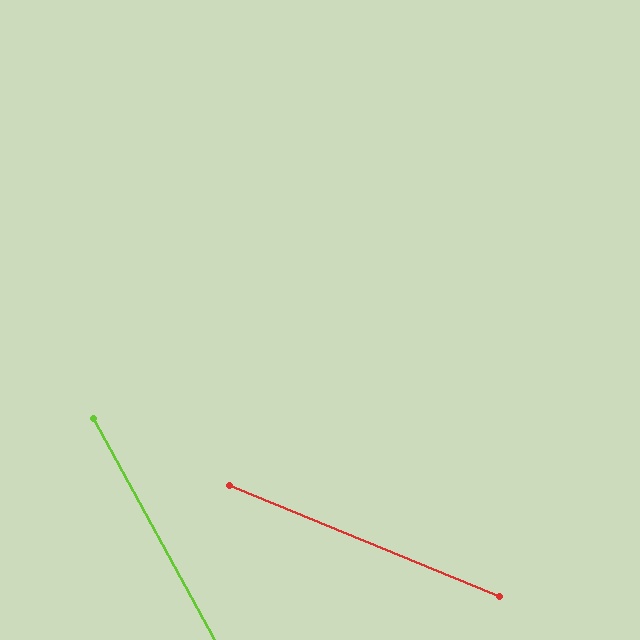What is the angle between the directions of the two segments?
Approximately 39 degrees.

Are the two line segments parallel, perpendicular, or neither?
Neither parallel nor perpendicular — they differ by about 39°.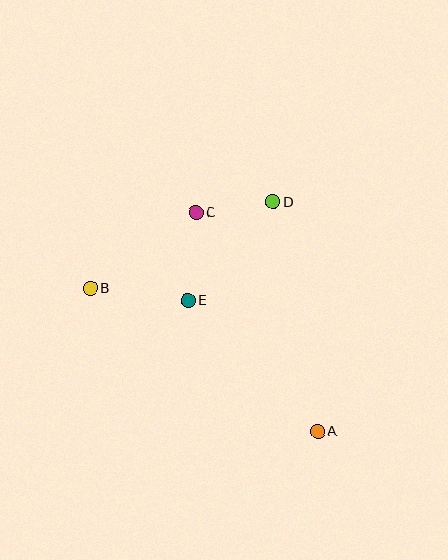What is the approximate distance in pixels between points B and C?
The distance between B and C is approximately 130 pixels.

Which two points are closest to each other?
Points C and D are closest to each other.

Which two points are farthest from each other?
Points A and B are farthest from each other.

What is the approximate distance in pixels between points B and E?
The distance between B and E is approximately 99 pixels.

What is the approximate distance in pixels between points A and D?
The distance between A and D is approximately 234 pixels.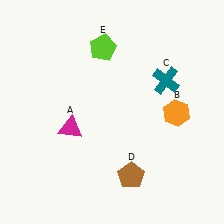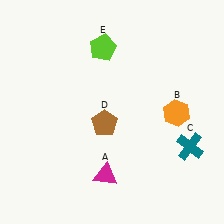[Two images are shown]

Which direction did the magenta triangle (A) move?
The magenta triangle (A) moved down.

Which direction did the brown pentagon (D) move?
The brown pentagon (D) moved up.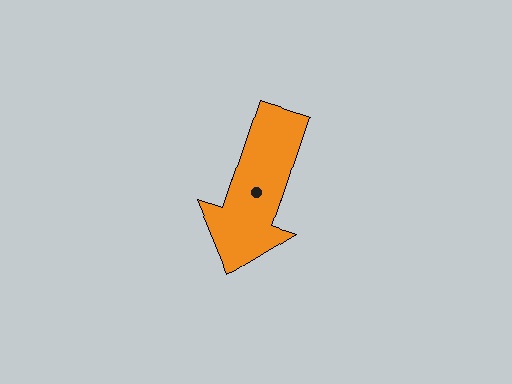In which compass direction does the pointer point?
South.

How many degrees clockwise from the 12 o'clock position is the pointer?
Approximately 198 degrees.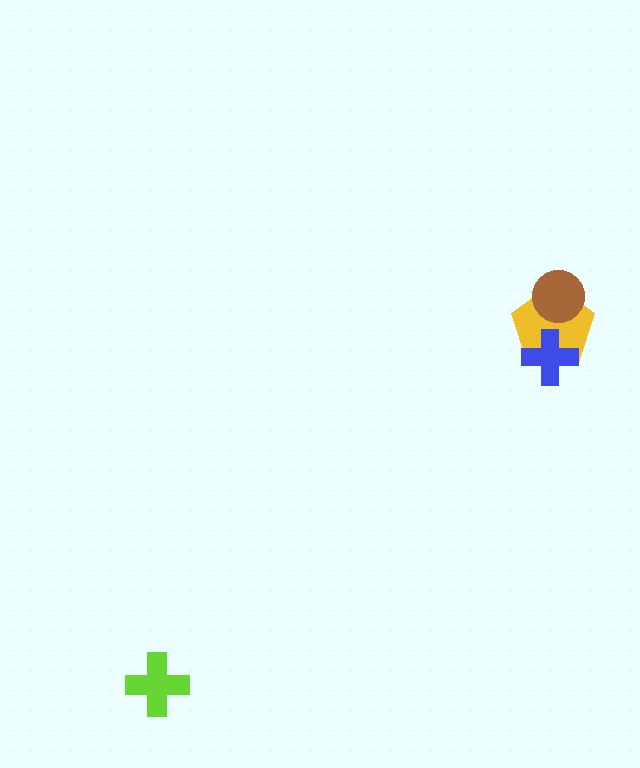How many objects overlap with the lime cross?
0 objects overlap with the lime cross.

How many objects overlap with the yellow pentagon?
2 objects overlap with the yellow pentagon.